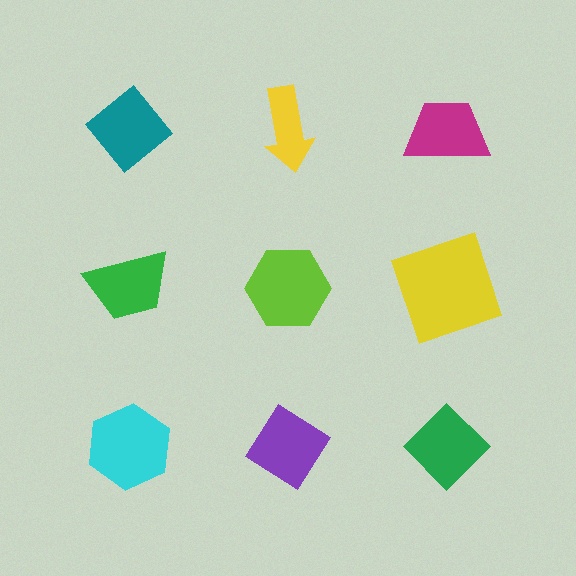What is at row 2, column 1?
A green trapezoid.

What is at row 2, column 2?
A lime hexagon.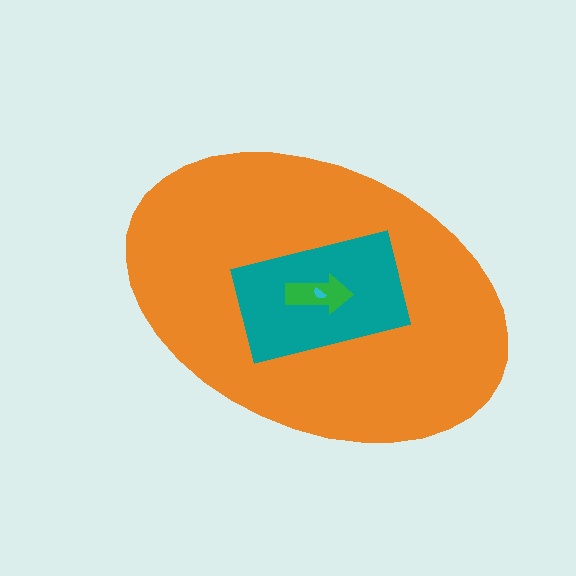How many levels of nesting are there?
4.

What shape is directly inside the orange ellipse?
The teal rectangle.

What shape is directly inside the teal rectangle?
The green arrow.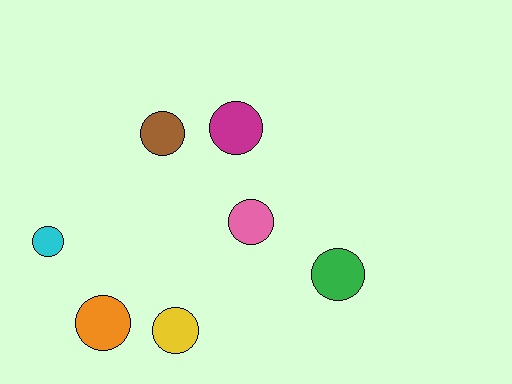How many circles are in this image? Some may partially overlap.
There are 7 circles.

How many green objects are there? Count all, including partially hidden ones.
There is 1 green object.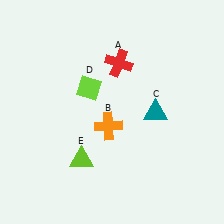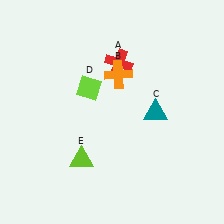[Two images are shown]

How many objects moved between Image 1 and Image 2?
1 object moved between the two images.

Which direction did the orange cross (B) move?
The orange cross (B) moved up.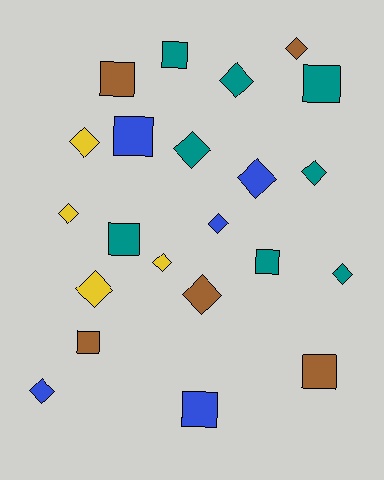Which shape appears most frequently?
Diamond, with 13 objects.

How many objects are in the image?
There are 22 objects.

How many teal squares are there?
There are 4 teal squares.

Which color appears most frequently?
Teal, with 8 objects.